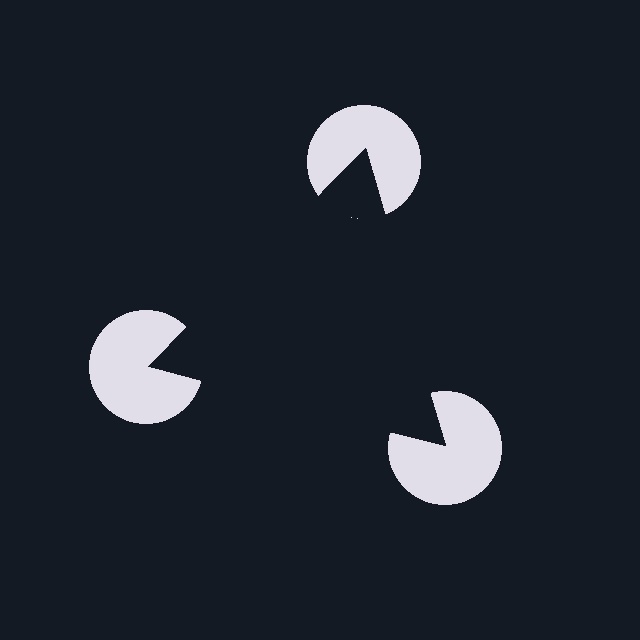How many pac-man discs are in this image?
There are 3 — one at each vertex of the illusory triangle.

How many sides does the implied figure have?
3 sides.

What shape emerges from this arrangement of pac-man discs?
An illusory triangle — its edges are inferred from the aligned wedge cuts in the pac-man discs, not physically drawn.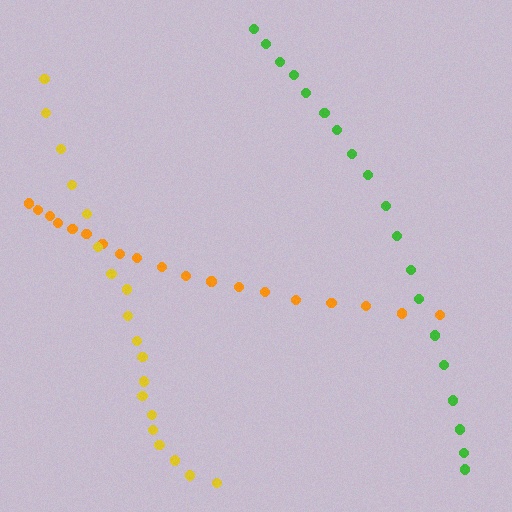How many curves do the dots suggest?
There are 3 distinct paths.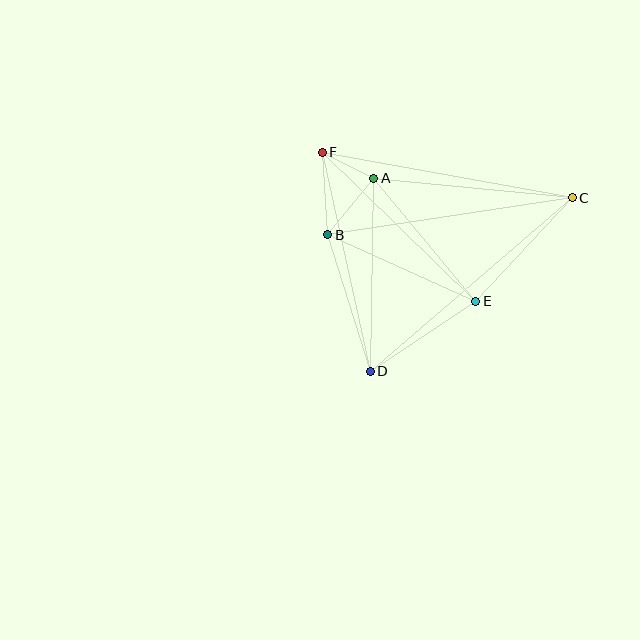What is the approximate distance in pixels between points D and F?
The distance between D and F is approximately 224 pixels.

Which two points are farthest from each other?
Points C and D are farthest from each other.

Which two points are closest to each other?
Points A and F are closest to each other.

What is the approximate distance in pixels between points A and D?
The distance between A and D is approximately 193 pixels.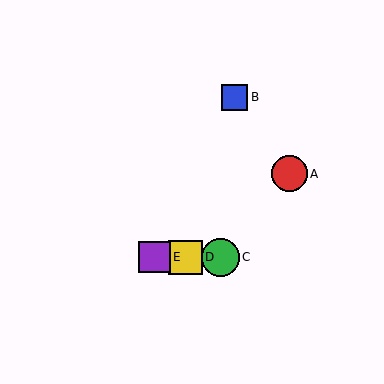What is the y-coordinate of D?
Object D is at y≈257.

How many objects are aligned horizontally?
3 objects (C, D, E) are aligned horizontally.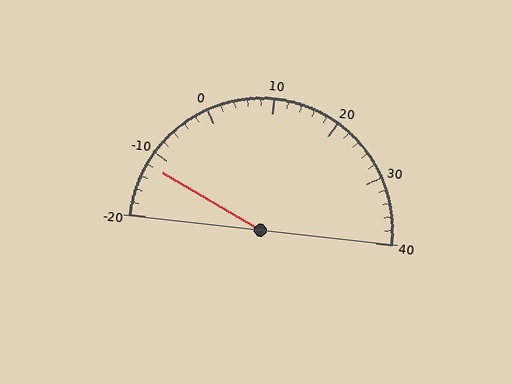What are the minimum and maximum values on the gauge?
The gauge ranges from -20 to 40.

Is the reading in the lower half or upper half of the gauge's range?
The reading is in the lower half of the range (-20 to 40).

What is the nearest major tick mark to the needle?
The nearest major tick mark is -10.